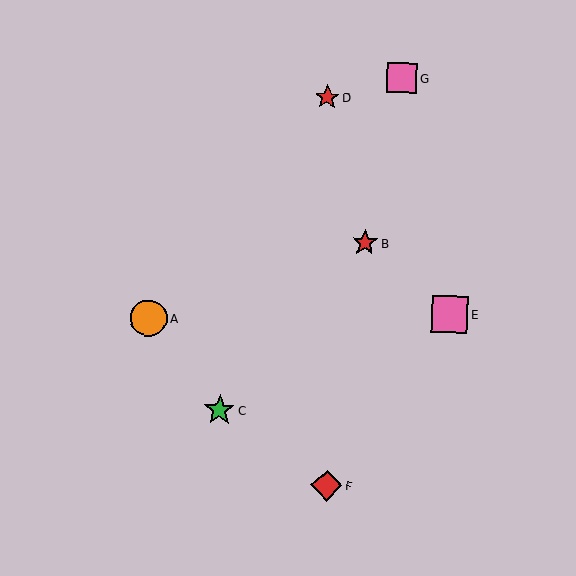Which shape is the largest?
The pink square (labeled E) is the largest.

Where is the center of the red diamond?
The center of the red diamond is at (326, 485).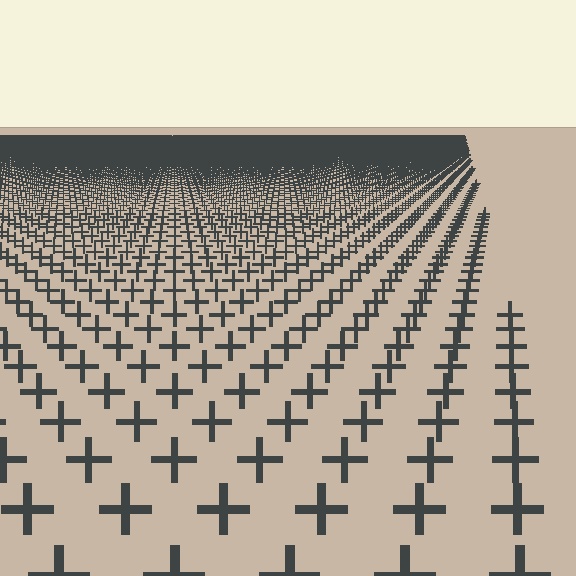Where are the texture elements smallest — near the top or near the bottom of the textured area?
Near the top.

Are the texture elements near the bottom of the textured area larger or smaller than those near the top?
Larger. Near the bottom, elements are closer to the viewer and appear at a bigger on-screen size.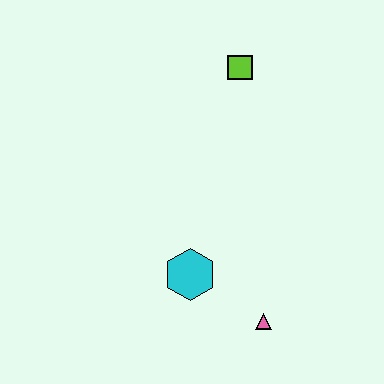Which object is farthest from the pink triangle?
The lime square is farthest from the pink triangle.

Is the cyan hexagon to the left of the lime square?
Yes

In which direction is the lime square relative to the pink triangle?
The lime square is above the pink triangle.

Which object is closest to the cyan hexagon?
The pink triangle is closest to the cyan hexagon.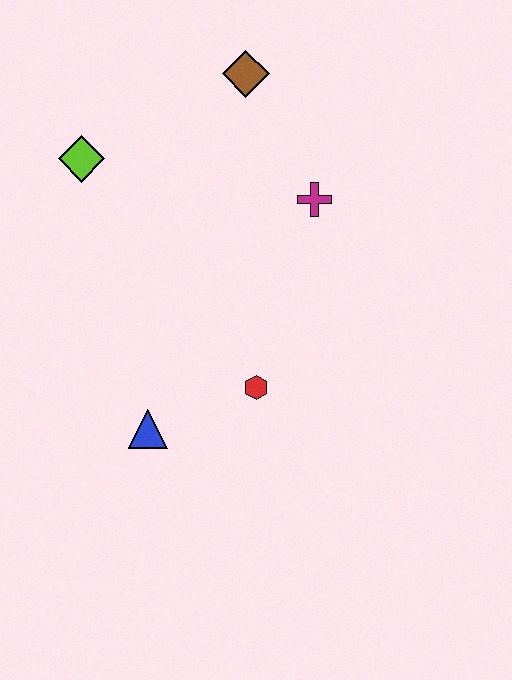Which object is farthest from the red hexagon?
The brown diamond is farthest from the red hexagon.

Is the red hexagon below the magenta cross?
Yes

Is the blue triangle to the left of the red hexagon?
Yes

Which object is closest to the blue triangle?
The red hexagon is closest to the blue triangle.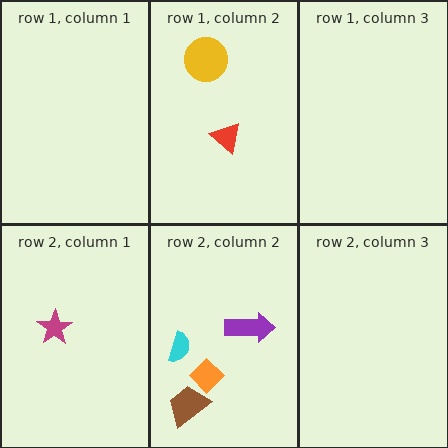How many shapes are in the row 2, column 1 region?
1.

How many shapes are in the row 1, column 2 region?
2.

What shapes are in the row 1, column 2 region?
The yellow circle, the red triangle.